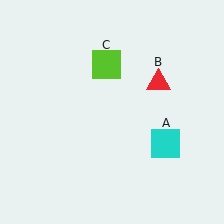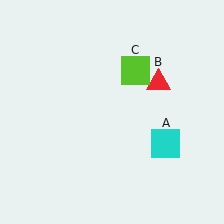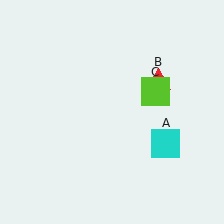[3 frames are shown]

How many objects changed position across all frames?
1 object changed position: lime square (object C).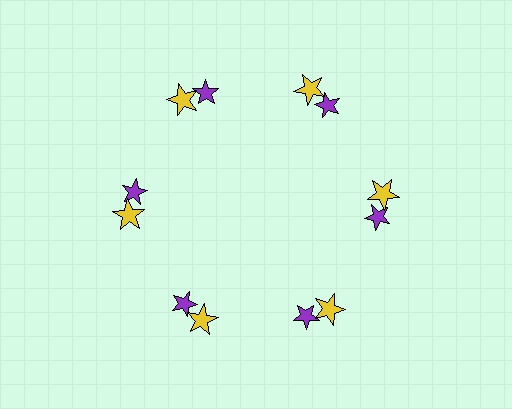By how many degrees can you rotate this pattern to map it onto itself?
The pattern maps onto itself every 60 degrees of rotation.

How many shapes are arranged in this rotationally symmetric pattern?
There are 12 shapes, arranged in 6 groups of 2.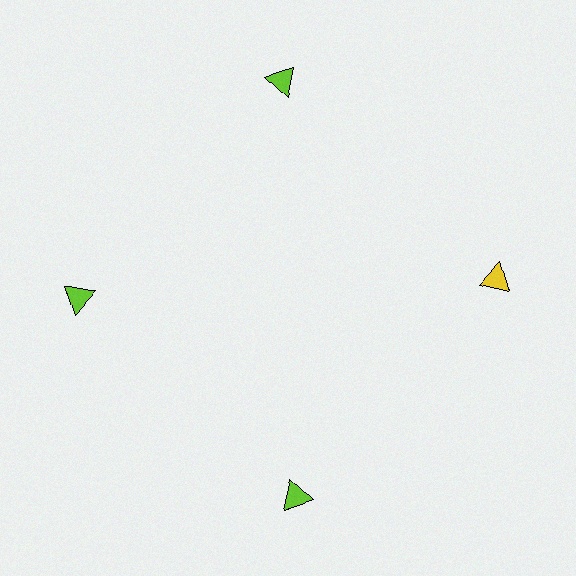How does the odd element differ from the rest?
It has a different color: yellow instead of lime.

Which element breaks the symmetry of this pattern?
The yellow triangle at roughly the 3 o'clock position breaks the symmetry. All other shapes are lime triangles.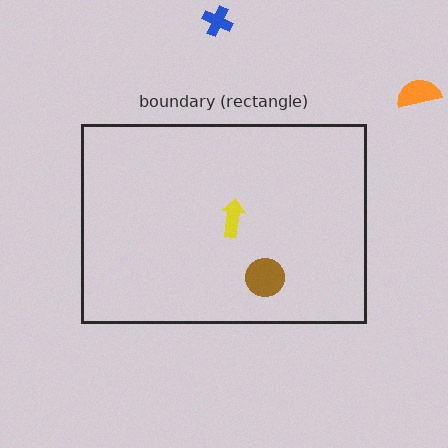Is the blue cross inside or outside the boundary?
Outside.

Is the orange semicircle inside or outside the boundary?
Outside.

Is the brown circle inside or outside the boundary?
Inside.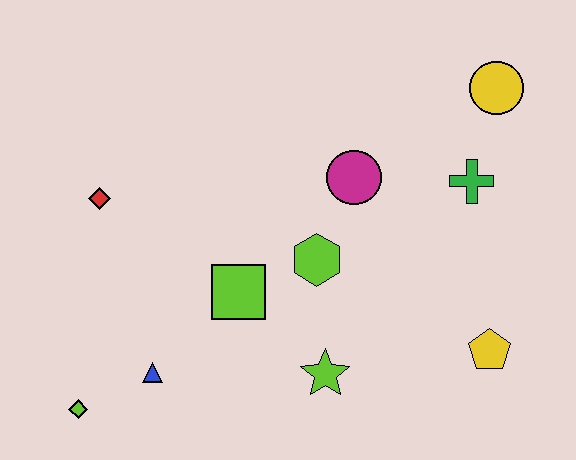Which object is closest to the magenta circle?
The lime hexagon is closest to the magenta circle.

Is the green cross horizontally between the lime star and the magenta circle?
No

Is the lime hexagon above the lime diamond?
Yes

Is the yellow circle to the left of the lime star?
No